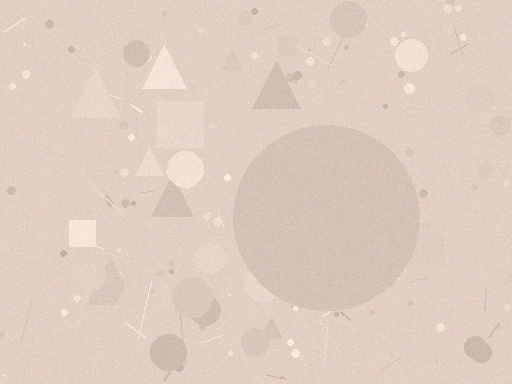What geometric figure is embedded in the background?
A circle is embedded in the background.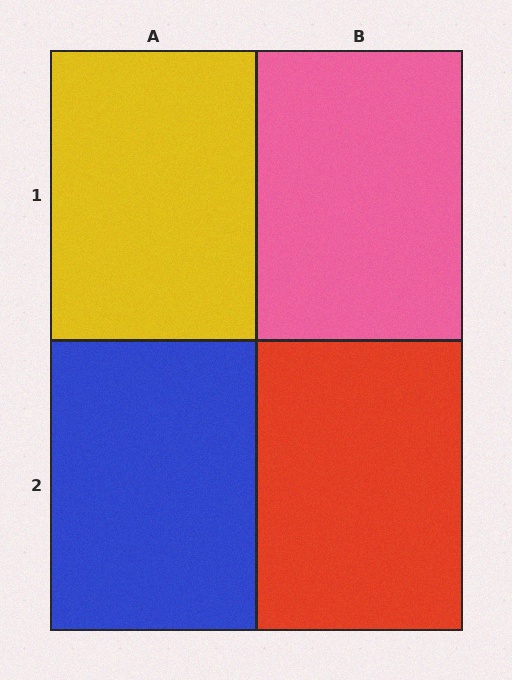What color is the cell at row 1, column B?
Pink.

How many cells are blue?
1 cell is blue.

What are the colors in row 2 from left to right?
Blue, red.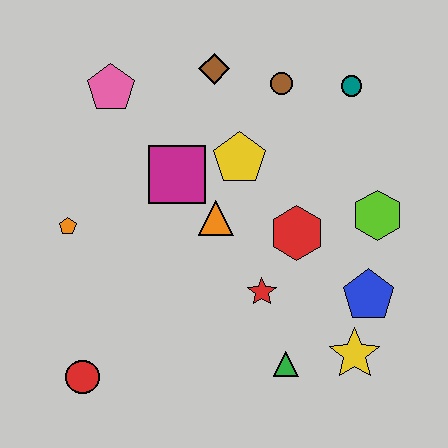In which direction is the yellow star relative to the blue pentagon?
The yellow star is below the blue pentagon.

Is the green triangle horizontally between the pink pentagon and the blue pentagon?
Yes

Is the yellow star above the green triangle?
Yes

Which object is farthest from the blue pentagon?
The pink pentagon is farthest from the blue pentagon.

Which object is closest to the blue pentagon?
The yellow star is closest to the blue pentagon.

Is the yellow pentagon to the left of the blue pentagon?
Yes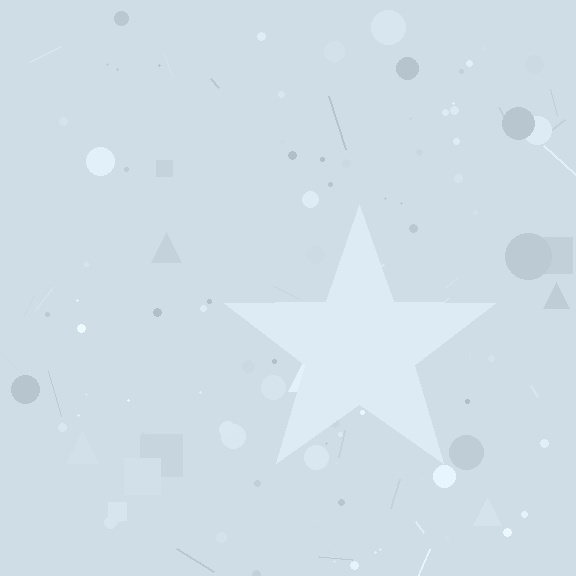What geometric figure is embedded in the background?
A star is embedded in the background.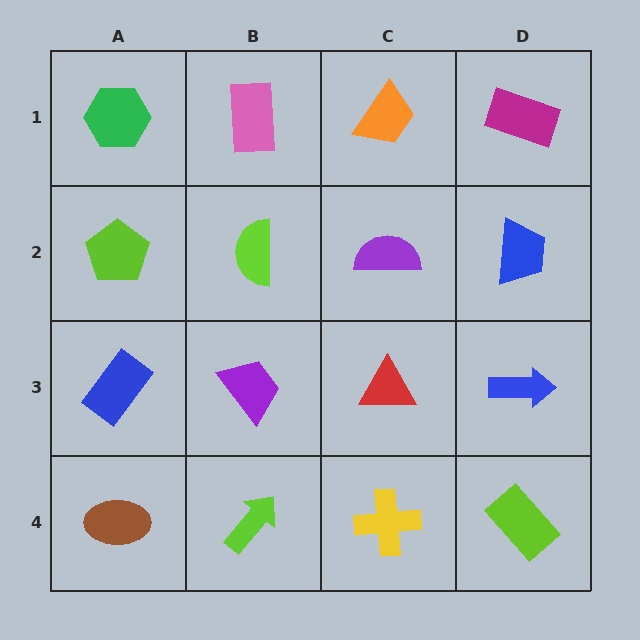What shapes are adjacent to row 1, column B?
A lime semicircle (row 2, column B), a green hexagon (row 1, column A), an orange trapezoid (row 1, column C).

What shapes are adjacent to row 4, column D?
A blue arrow (row 3, column D), a yellow cross (row 4, column C).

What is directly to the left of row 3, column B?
A blue rectangle.